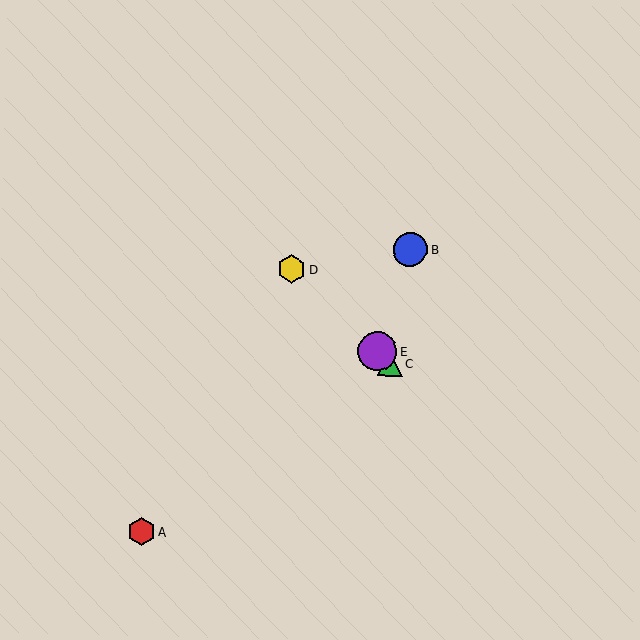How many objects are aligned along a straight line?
3 objects (C, D, E) are aligned along a straight line.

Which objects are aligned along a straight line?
Objects C, D, E are aligned along a straight line.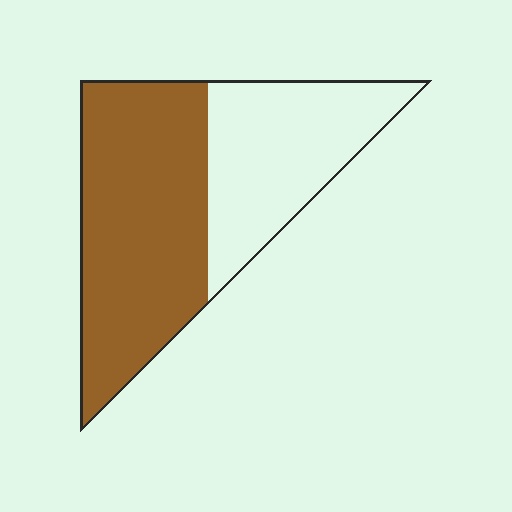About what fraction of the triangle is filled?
About three fifths (3/5).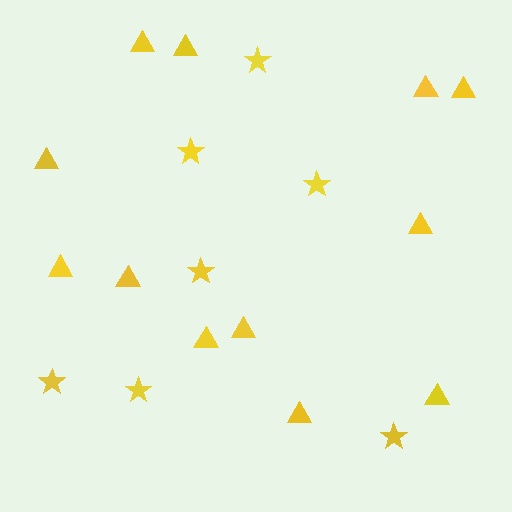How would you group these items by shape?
There are 2 groups: one group of triangles (12) and one group of stars (7).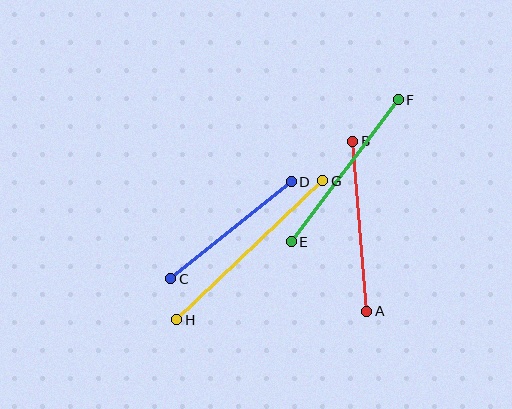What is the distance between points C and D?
The distance is approximately 155 pixels.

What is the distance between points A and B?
The distance is approximately 170 pixels.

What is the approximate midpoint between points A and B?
The midpoint is at approximately (360, 226) pixels.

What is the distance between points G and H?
The distance is approximately 202 pixels.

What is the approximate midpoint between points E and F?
The midpoint is at approximately (345, 171) pixels.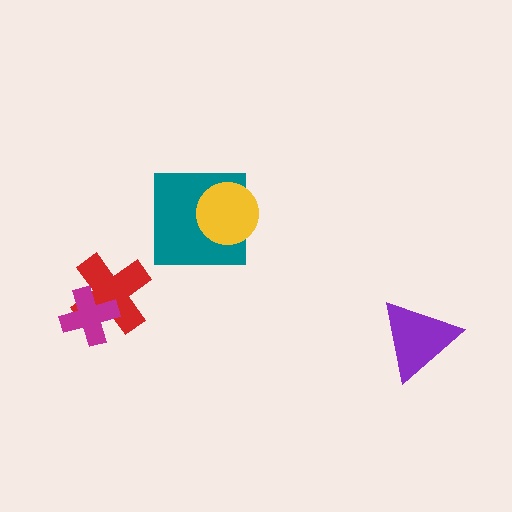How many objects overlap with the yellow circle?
1 object overlaps with the yellow circle.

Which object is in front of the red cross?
The magenta cross is in front of the red cross.